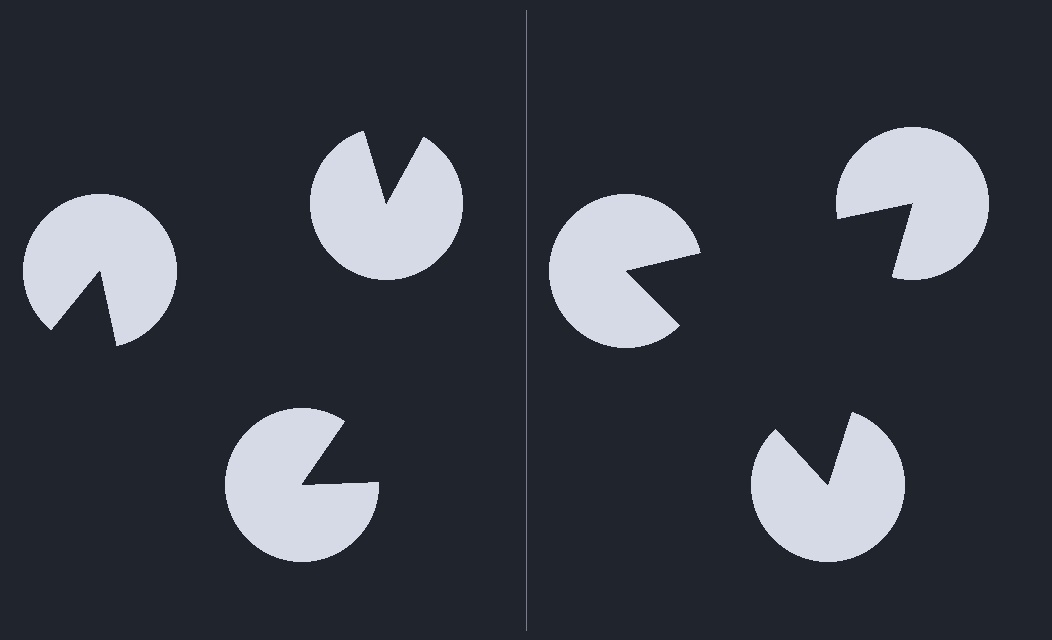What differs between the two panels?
The pac-man discs are positioned identically on both sides; only the wedge orientations differ. On the right they align to a triangle; on the left they are misaligned.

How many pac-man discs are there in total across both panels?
6 — 3 on each side.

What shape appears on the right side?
An illusory triangle.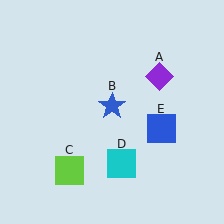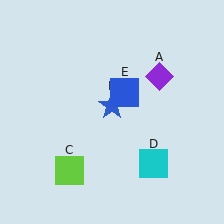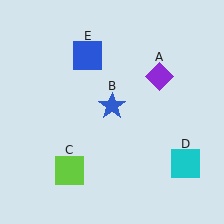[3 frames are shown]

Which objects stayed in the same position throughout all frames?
Purple diamond (object A) and blue star (object B) and lime square (object C) remained stationary.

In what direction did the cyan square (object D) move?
The cyan square (object D) moved right.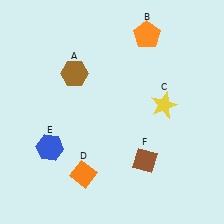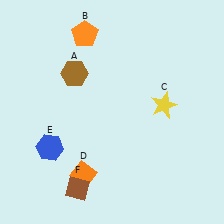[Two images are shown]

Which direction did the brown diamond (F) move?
The brown diamond (F) moved left.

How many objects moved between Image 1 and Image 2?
2 objects moved between the two images.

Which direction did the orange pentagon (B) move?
The orange pentagon (B) moved left.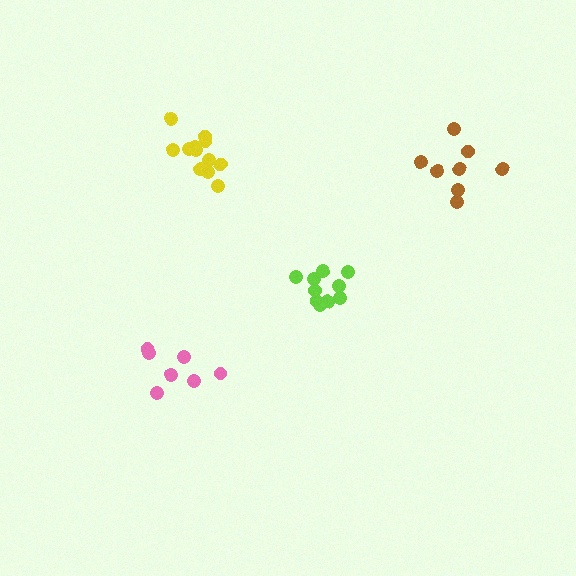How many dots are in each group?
Group 1: 7 dots, Group 2: 12 dots, Group 3: 10 dots, Group 4: 8 dots (37 total).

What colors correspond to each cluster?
The clusters are colored: pink, yellow, lime, brown.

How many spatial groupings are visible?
There are 4 spatial groupings.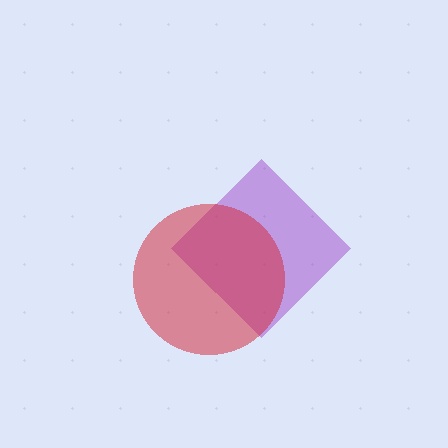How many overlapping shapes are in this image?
There are 2 overlapping shapes in the image.